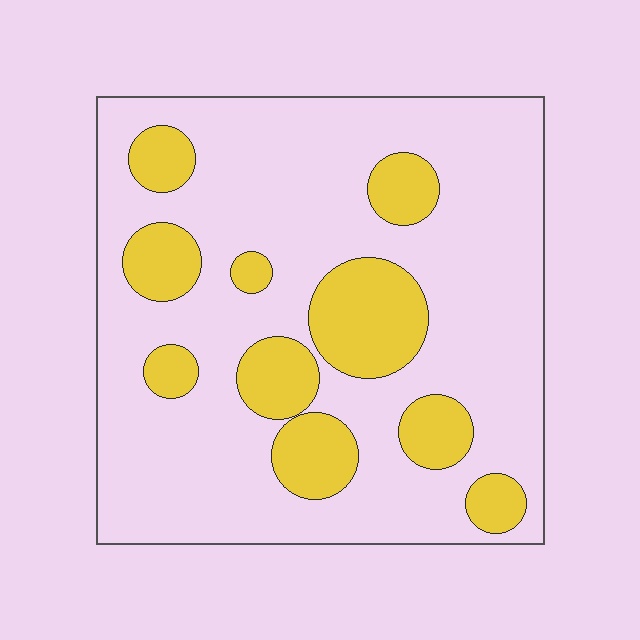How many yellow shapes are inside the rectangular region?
10.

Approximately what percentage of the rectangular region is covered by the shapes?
Approximately 25%.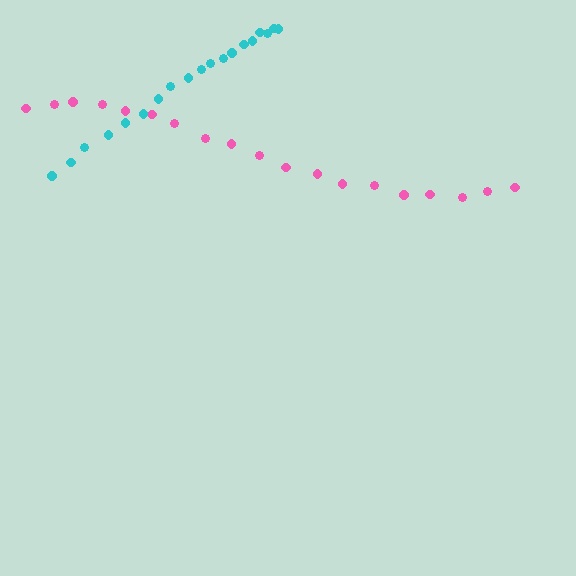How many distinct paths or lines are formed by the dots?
There are 2 distinct paths.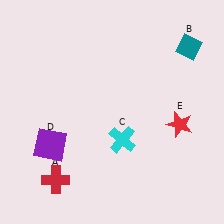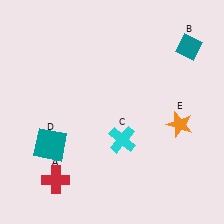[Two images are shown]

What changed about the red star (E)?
In Image 1, E is red. In Image 2, it changed to orange.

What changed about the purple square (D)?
In Image 1, D is purple. In Image 2, it changed to teal.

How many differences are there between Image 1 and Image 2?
There are 2 differences between the two images.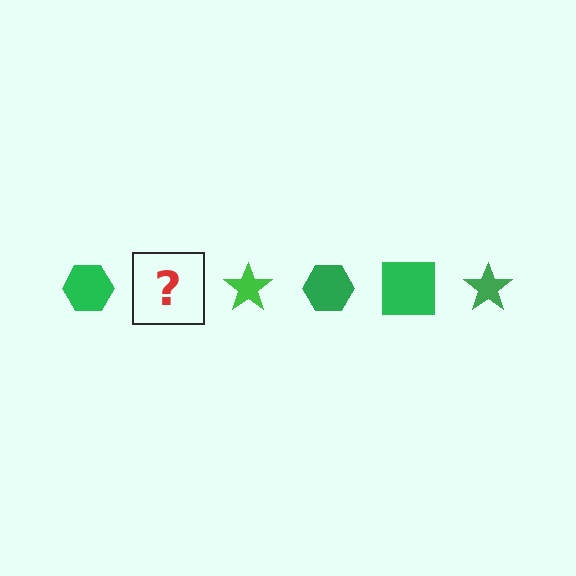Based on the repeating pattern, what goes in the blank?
The blank should be a green square.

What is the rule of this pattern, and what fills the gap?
The rule is that the pattern cycles through hexagon, square, star shapes in green. The gap should be filled with a green square.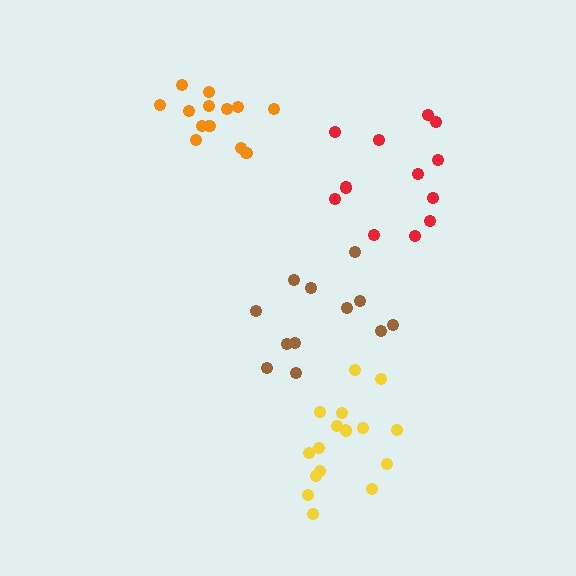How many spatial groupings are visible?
There are 4 spatial groupings.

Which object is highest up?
The orange cluster is topmost.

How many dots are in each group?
Group 1: 12 dots, Group 2: 12 dots, Group 3: 16 dots, Group 4: 13 dots (53 total).